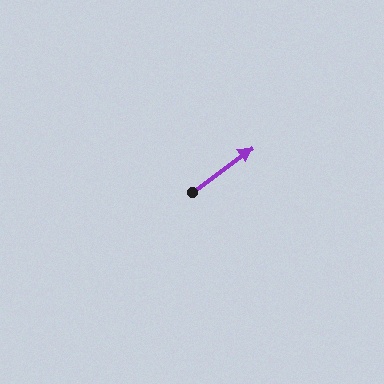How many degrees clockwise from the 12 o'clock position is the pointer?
Approximately 54 degrees.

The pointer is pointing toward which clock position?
Roughly 2 o'clock.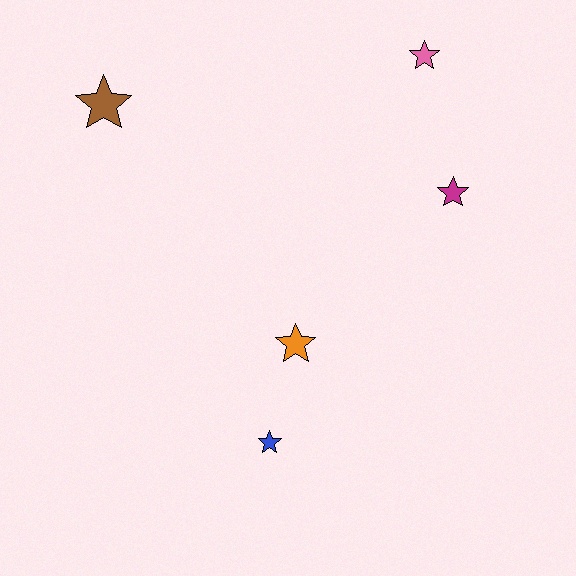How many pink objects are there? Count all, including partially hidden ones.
There is 1 pink object.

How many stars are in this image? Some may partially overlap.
There are 5 stars.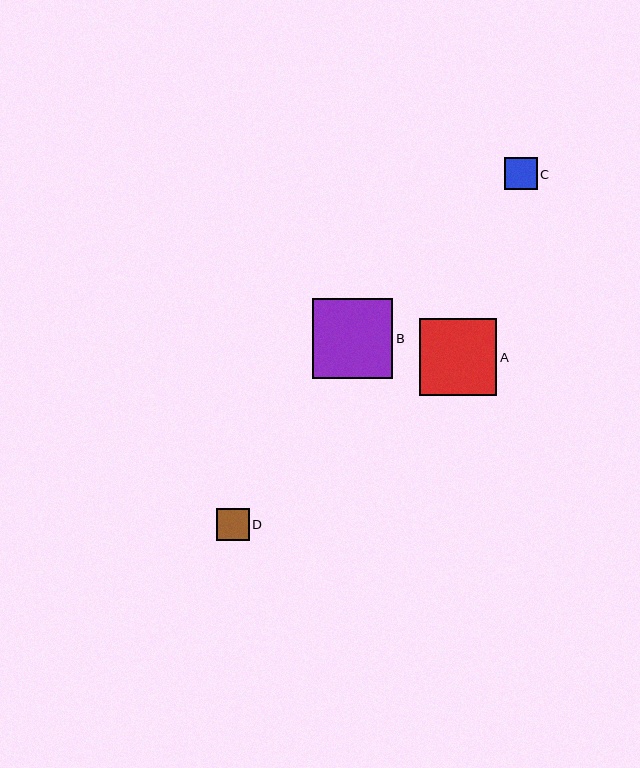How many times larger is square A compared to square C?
Square A is approximately 2.4 times the size of square C.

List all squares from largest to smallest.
From largest to smallest: B, A, D, C.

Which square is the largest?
Square B is the largest with a size of approximately 80 pixels.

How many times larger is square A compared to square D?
Square A is approximately 2.4 times the size of square D.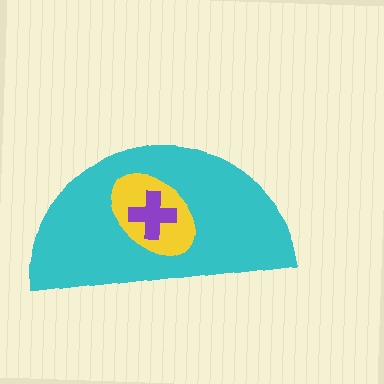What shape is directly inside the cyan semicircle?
The yellow ellipse.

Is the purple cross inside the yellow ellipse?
Yes.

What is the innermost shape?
The purple cross.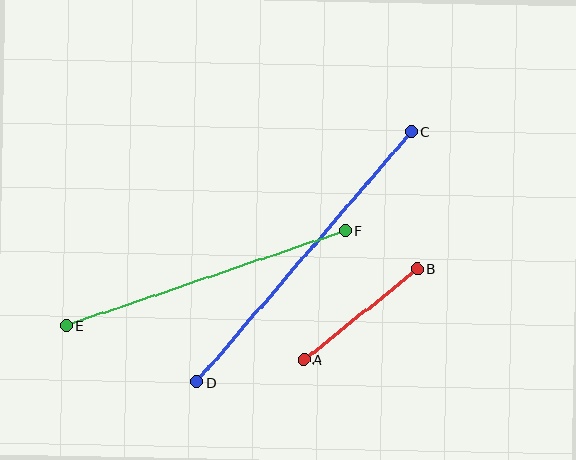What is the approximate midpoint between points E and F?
The midpoint is at approximately (206, 278) pixels.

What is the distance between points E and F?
The distance is approximately 294 pixels.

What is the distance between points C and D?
The distance is approximately 330 pixels.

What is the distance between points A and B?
The distance is approximately 146 pixels.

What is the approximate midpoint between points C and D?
The midpoint is at approximately (304, 257) pixels.